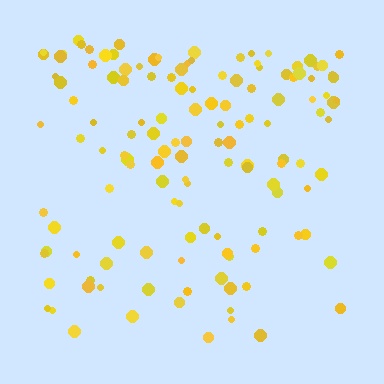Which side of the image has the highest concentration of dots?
The top.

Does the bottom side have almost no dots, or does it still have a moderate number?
Still a moderate number, just noticeably fewer than the top.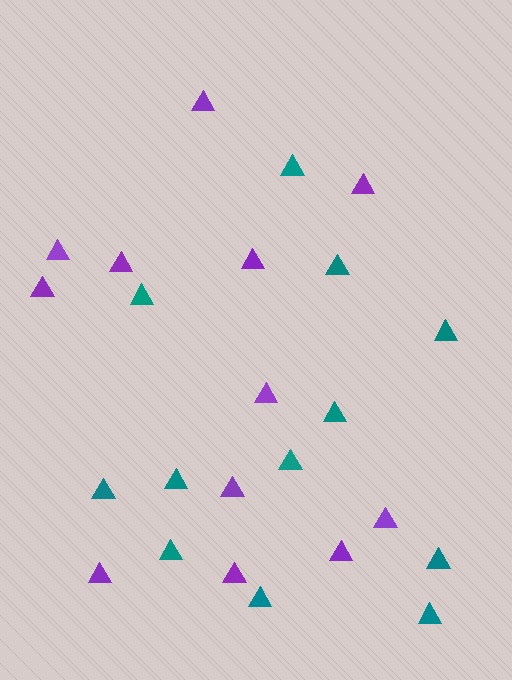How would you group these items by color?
There are 2 groups: one group of teal triangles (12) and one group of purple triangles (12).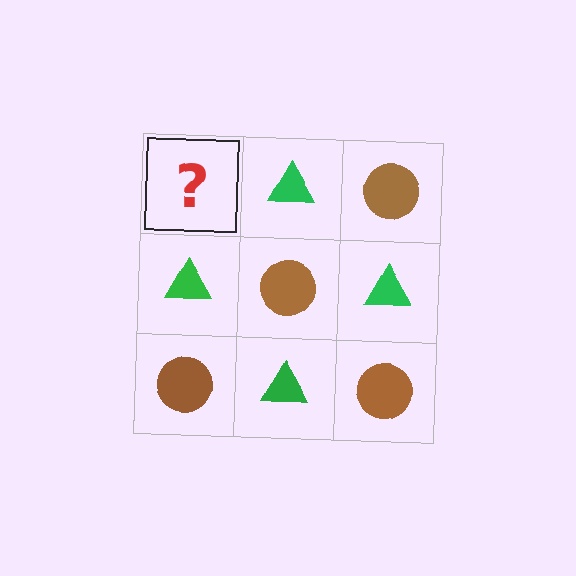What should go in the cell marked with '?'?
The missing cell should contain a brown circle.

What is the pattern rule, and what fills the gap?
The rule is that it alternates brown circle and green triangle in a checkerboard pattern. The gap should be filled with a brown circle.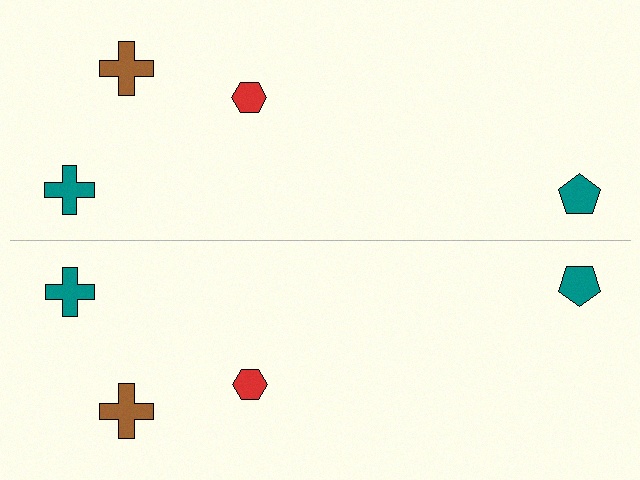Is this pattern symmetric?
Yes, this pattern has bilateral (reflection) symmetry.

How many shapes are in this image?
There are 8 shapes in this image.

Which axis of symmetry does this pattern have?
The pattern has a horizontal axis of symmetry running through the center of the image.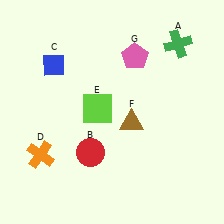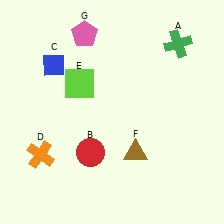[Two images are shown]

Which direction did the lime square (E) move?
The lime square (E) moved up.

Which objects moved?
The objects that moved are: the lime square (E), the brown triangle (F), the pink pentagon (G).